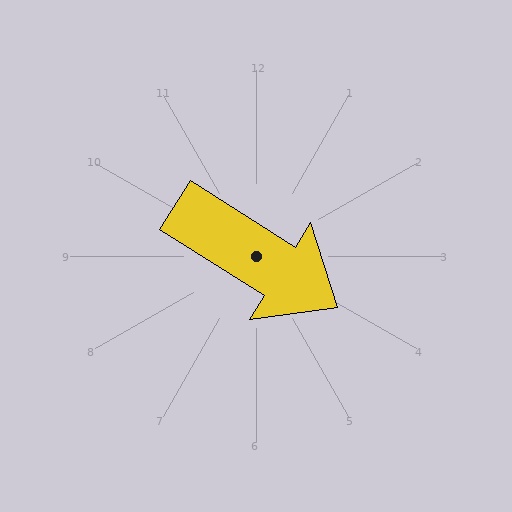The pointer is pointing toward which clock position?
Roughly 4 o'clock.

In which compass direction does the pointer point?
Southeast.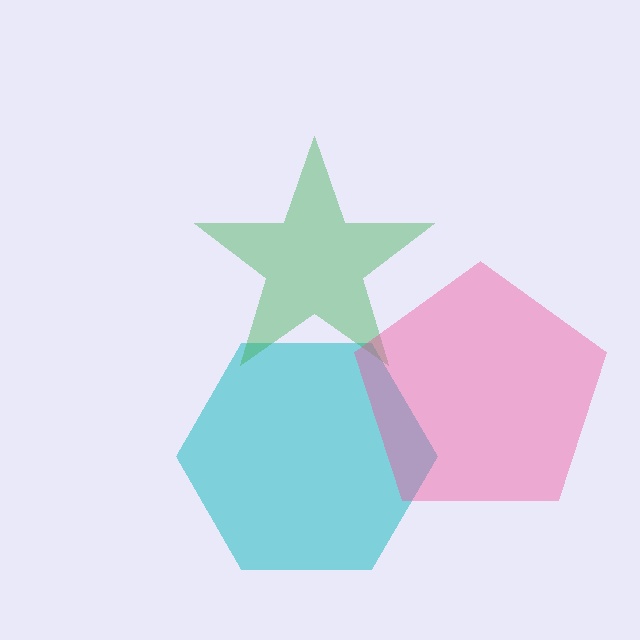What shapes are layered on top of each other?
The layered shapes are: a cyan hexagon, a green star, a pink pentagon.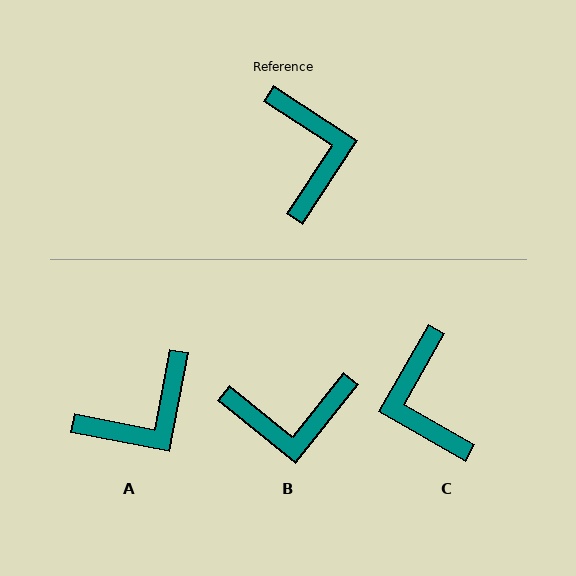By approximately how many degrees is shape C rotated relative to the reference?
Approximately 177 degrees clockwise.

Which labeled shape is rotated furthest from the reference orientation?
C, about 177 degrees away.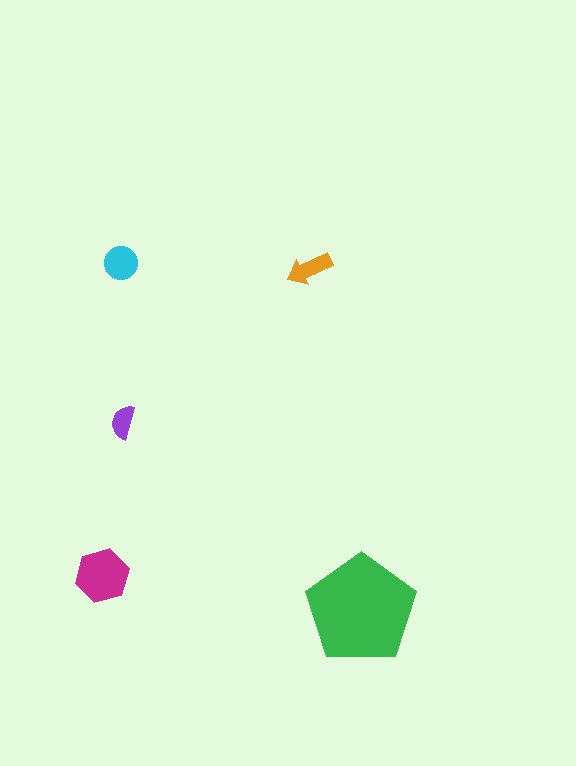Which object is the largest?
The green pentagon.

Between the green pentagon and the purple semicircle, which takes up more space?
The green pentagon.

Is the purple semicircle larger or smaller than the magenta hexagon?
Smaller.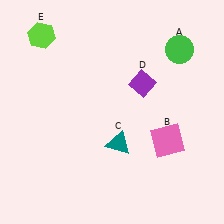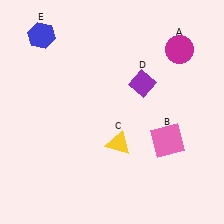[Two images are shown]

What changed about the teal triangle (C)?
In Image 1, C is teal. In Image 2, it changed to yellow.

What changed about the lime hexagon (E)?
In Image 1, E is lime. In Image 2, it changed to blue.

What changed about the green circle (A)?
In Image 1, A is green. In Image 2, it changed to magenta.